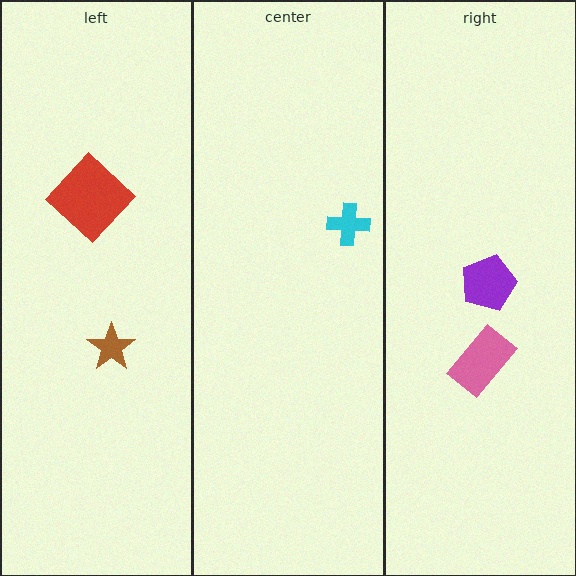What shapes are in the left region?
The brown star, the red diamond.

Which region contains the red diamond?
The left region.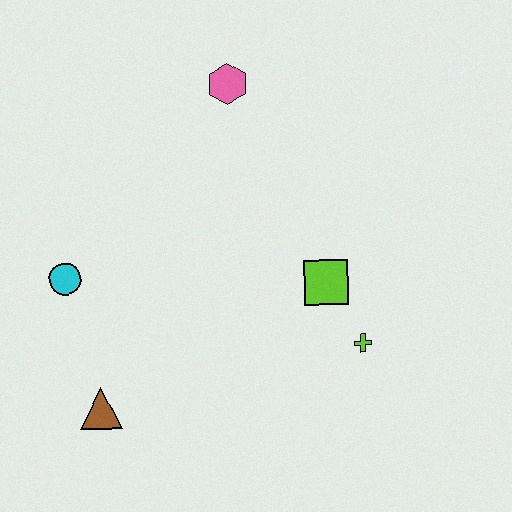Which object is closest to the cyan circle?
The brown triangle is closest to the cyan circle.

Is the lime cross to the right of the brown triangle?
Yes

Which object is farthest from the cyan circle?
The lime cross is farthest from the cyan circle.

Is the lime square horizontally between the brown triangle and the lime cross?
Yes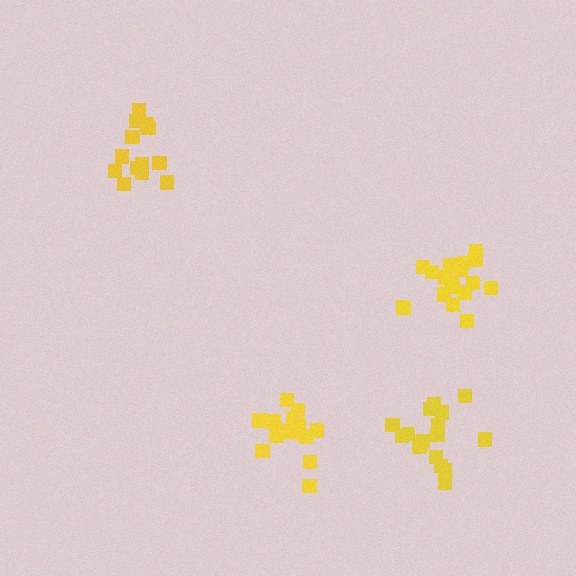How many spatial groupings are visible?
There are 4 spatial groupings.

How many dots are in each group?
Group 1: 15 dots, Group 2: 17 dots, Group 3: 13 dots, Group 4: 18 dots (63 total).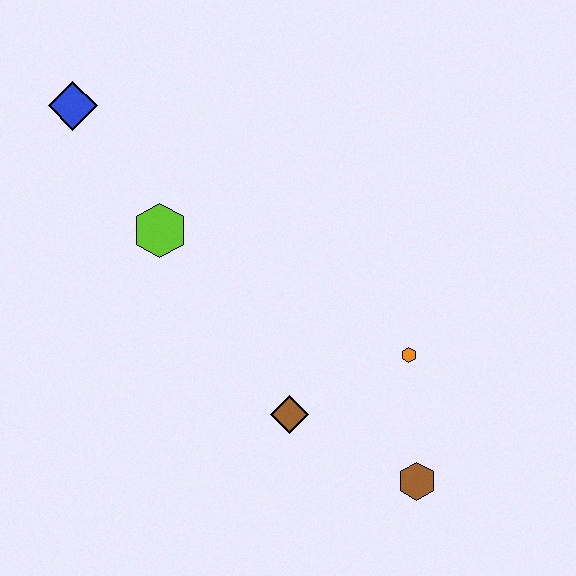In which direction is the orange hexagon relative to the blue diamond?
The orange hexagon is to the right of the blue diamond.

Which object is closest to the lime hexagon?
The blue diamond is closest to the lime hexagon.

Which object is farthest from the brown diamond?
The blue diamond is farthest from the brown diamond.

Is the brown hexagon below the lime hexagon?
Yes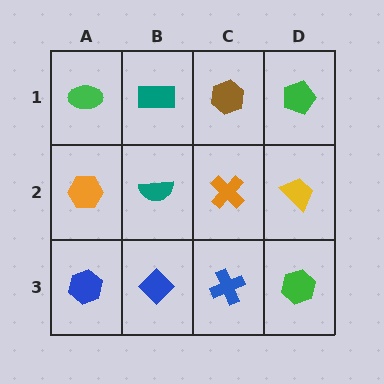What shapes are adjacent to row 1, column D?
A yellow trapezoid (row 2, column D), a brown hexagon (row 1, column C).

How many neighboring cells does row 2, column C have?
4.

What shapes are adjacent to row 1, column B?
A teal semicircle (row 2, column B), a green ellipse (row 1, column A), a brown hexagon (row 1, column C).